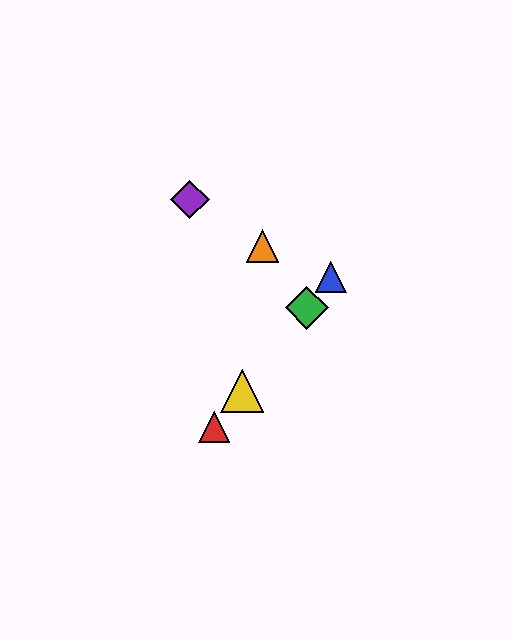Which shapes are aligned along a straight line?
The red triangle, the blue triangle, the green diamond, the yellow triangle are aligned along a straight line.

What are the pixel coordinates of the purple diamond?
The purple diamond is at (190, 199).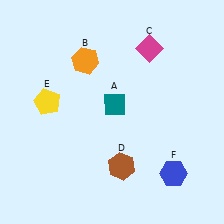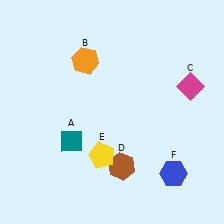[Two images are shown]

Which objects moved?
The objects that moved are: the teal diamond (A), the magenta diamond (C), the yellow pentagon (E).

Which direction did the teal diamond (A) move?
The teal diamond (A) moved left.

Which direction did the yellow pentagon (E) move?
The yellow pentagon (E) moved right.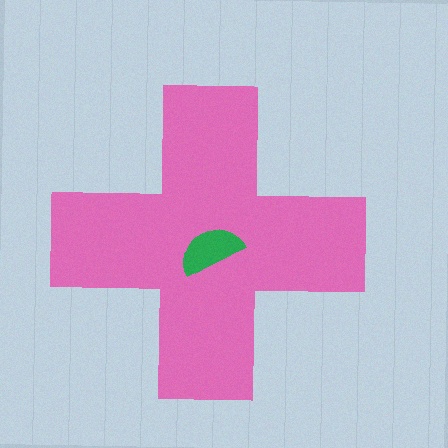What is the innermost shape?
The green semicircle.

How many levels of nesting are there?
2.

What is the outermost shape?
The pink cross.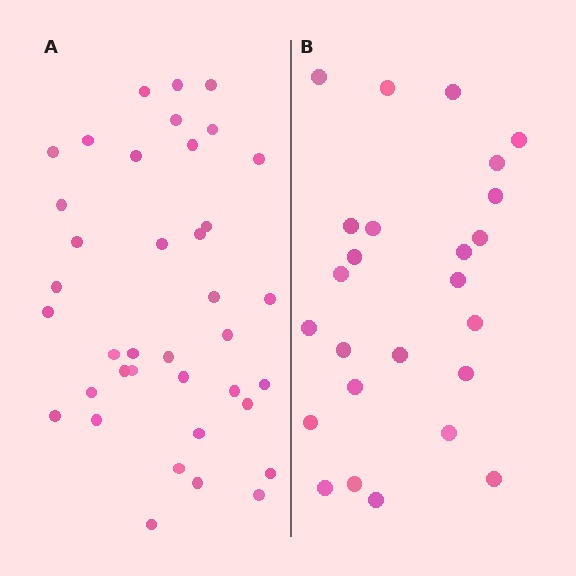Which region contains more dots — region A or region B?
Region A (the left region) has more dots.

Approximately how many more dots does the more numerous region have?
Region A has approximately 15 more dots than region B.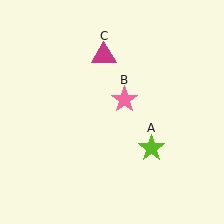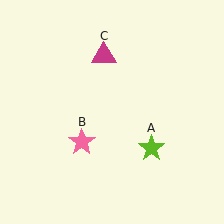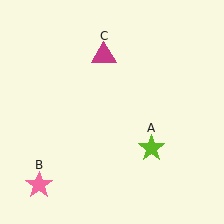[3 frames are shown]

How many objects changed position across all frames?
1 object changed position: pink star (object B).